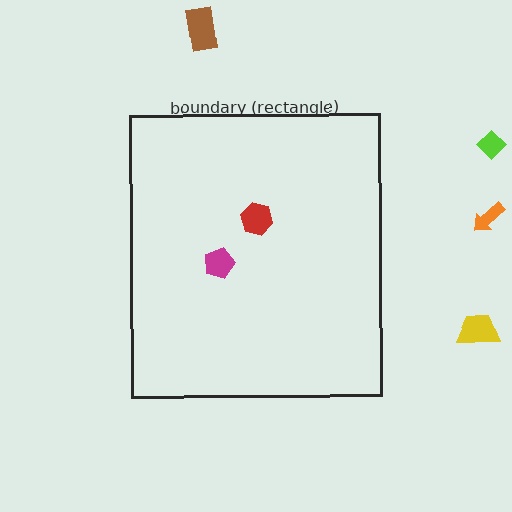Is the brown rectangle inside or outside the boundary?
Outside.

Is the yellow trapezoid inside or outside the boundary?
Outside.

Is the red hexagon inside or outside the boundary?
Inside.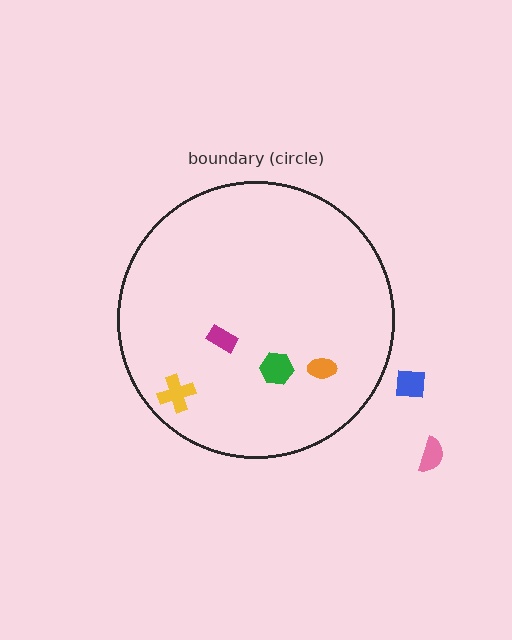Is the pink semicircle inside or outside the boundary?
Outside.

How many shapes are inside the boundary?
4 inside, 2 outside.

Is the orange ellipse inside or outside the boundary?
Inside.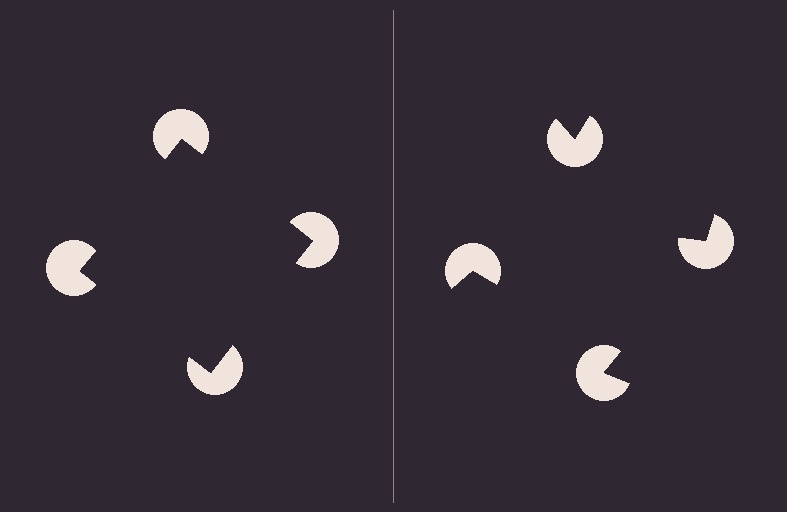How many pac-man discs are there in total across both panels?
8 — 4 on each side.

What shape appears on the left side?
An illusory square.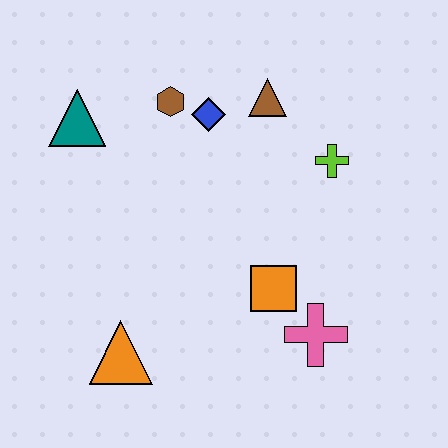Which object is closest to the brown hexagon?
The blue diamond is closest to the brown hexagon.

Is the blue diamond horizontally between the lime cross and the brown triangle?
No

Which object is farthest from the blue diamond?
The orange triangle is farthest from the blue diamond.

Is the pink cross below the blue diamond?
Yes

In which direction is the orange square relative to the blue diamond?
The orange square is below the blue diamond.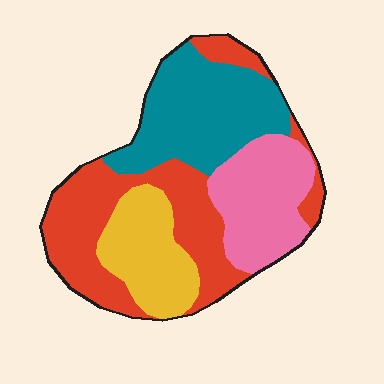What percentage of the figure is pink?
Pink covers 20% of the figure.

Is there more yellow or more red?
Red.